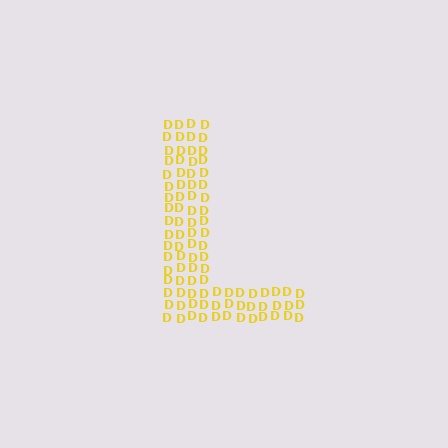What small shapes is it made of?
It is made of small letter D's.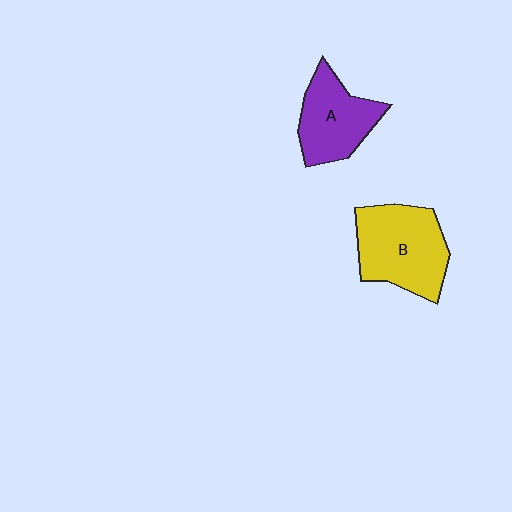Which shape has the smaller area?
Shape A (purple).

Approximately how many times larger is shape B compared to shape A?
Approximately 1.3 times.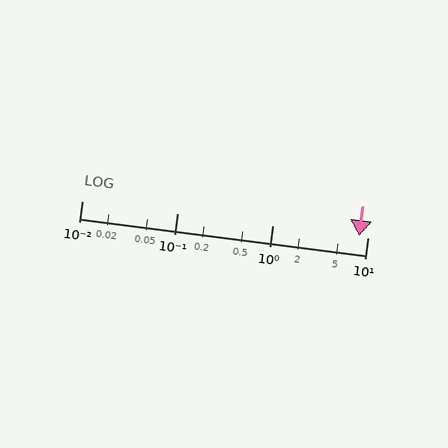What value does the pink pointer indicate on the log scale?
The pointer indicates approximately 8.1.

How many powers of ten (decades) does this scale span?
The scale spans 3 decades, from 0.01 to 10.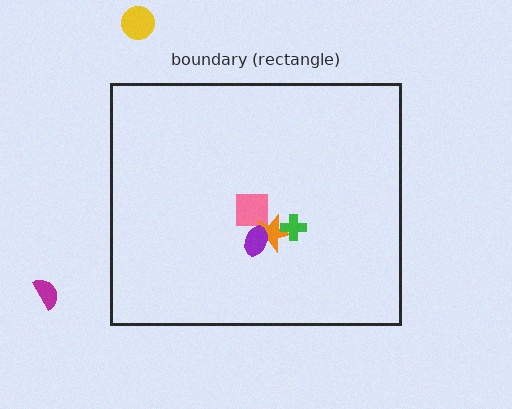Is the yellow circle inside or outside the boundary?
Outside.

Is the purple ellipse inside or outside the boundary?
Inside.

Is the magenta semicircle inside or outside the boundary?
Outside.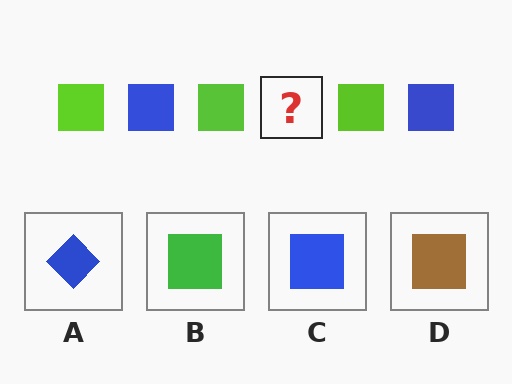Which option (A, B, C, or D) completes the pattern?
C.